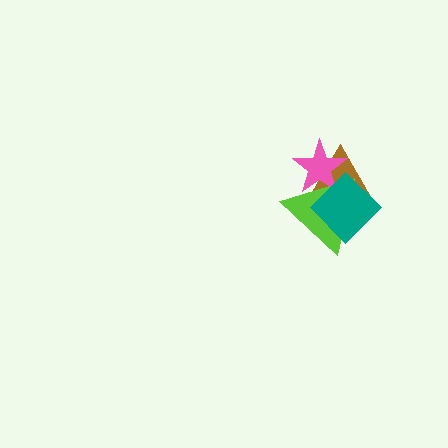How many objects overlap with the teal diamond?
3 objects overlap with the teal diamond.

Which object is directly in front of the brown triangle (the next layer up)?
The lime triangle is directly in front of the brown triangle.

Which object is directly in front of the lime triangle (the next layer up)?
The pink star is directly in front of the lime triangle.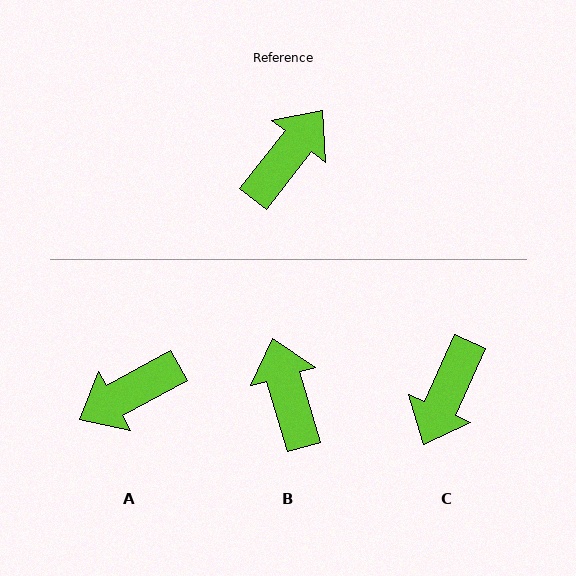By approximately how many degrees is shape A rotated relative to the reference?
Approximately 157 degrees counter-clockwise.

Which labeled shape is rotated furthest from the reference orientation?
C, about 166 degrees away.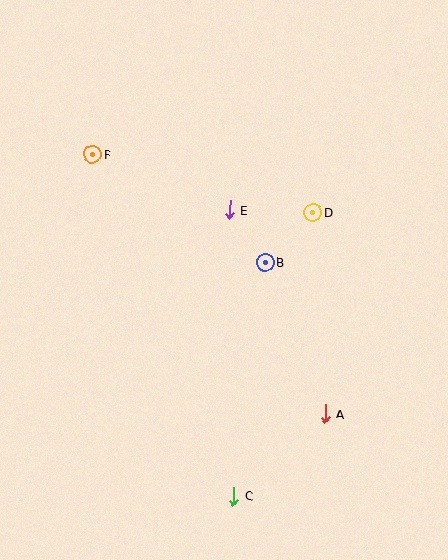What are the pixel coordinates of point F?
Point F is at (92, 155).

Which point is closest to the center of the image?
Point B at (265, 262) is closest to the center.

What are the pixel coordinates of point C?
Point C is at (234, 496).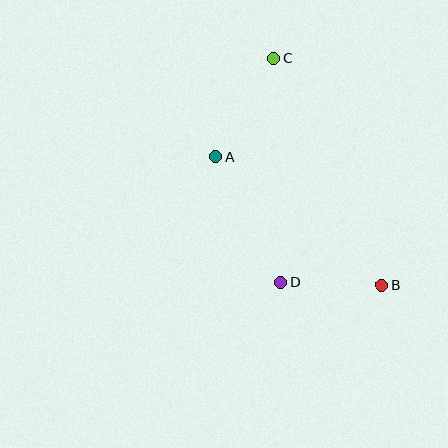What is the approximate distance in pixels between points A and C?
The distance between A and C is approximately 114 pixels.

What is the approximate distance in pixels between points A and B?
The distance between A and B is approximately 209 pixels.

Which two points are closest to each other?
Points B and D are closest to each other.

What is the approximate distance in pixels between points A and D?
The distance between A and D is approximately 141 pixels.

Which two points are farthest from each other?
Points B and C are farthest from each other.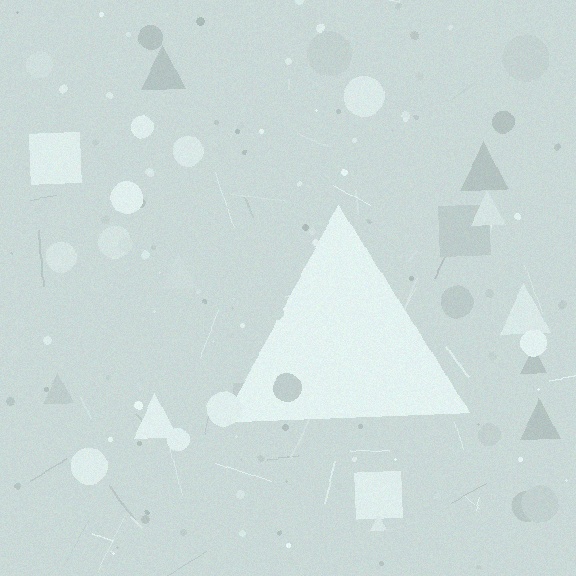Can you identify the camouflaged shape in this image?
The camouflaged shape is a triangle.